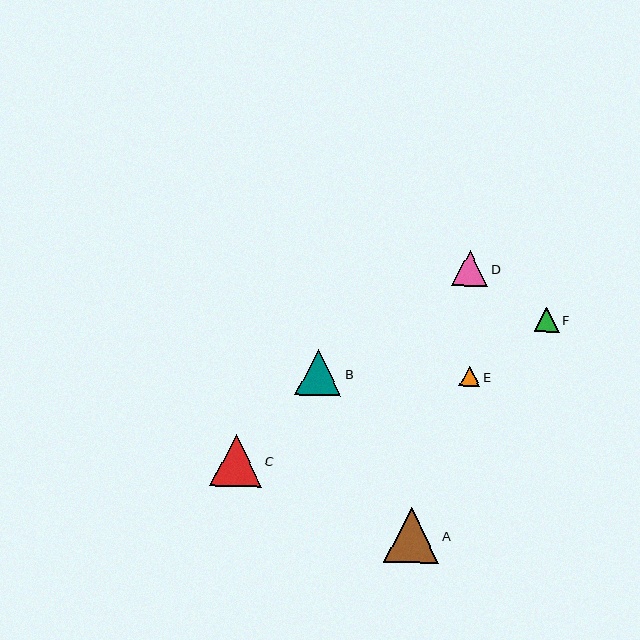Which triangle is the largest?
Triangle A is the largest with a size of approximately 55 pixels.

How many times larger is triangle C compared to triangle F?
Triangle C is approximately 2.1 times the size of triangle F.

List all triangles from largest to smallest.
From largest to smallest: A, C, B, D, F, E.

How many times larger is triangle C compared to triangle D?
Triangle C is approximately 1.4 times the size of triangle D.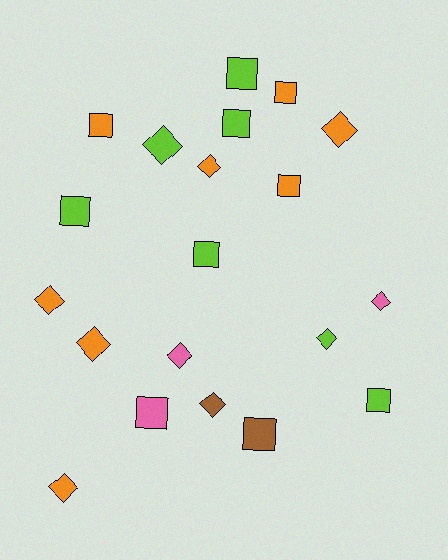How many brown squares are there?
There is 1 brown square.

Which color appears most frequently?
Orange, with 8 objects.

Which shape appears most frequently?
Diamond, with 10 objects.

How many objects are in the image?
There are 20 objects.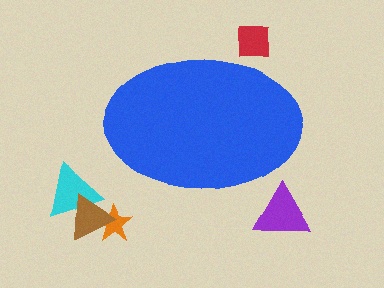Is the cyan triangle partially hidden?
No, the cyan triangle is fully visible.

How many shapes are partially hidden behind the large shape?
1 shape is partially hidden.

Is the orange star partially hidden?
No, the orange star is fully visible.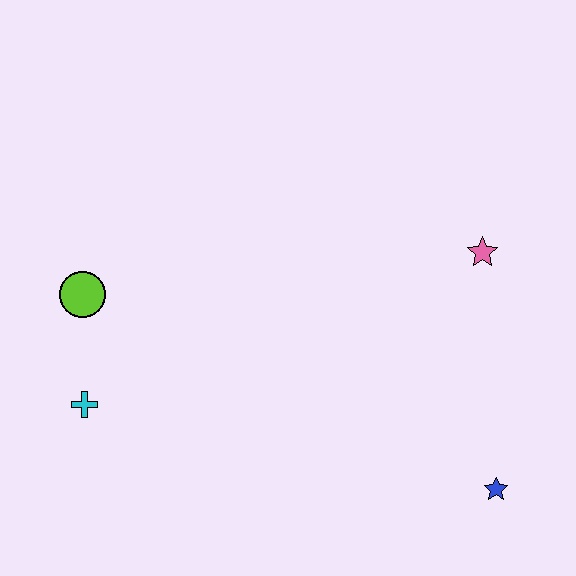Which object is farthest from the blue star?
The lime circle is farthest from the blue star.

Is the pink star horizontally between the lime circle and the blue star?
Yes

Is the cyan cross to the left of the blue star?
Yes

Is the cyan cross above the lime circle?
No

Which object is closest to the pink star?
The blue star is closest to the pink star.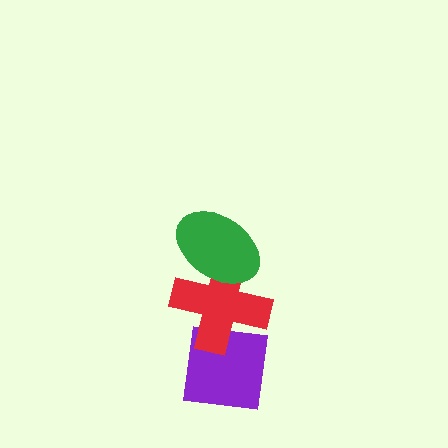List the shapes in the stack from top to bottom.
From top to bottom: the green ellipse, the red cross, the purple square.